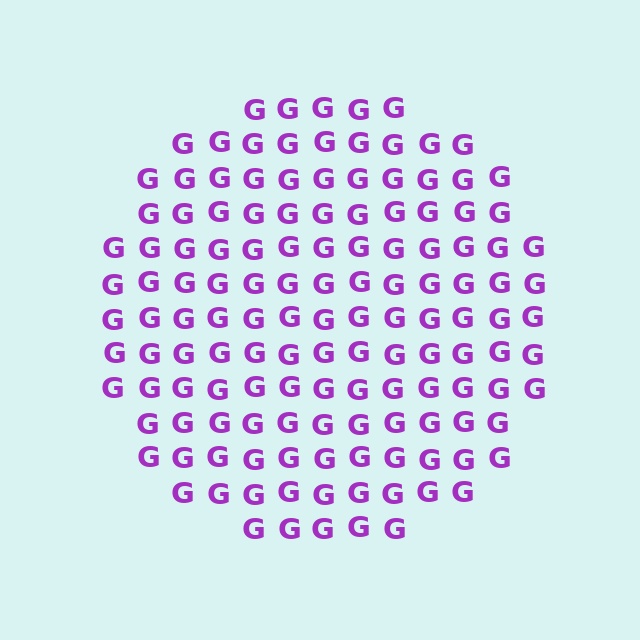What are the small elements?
The small elements are letter G's.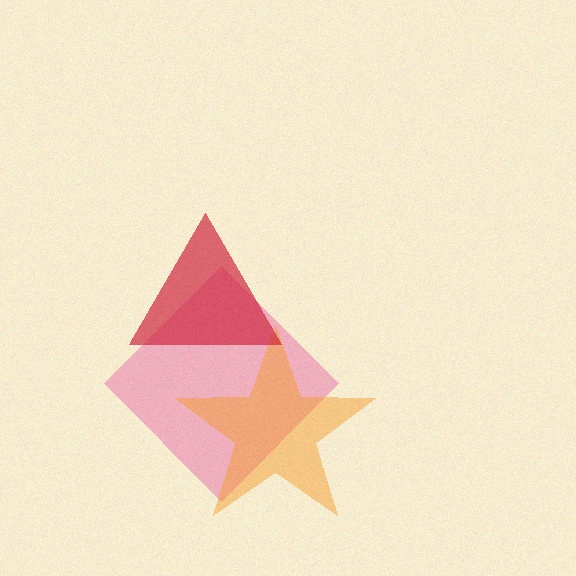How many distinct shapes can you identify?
There are 3 distinct shapes: a pink diamond, an orange star, a red triangle.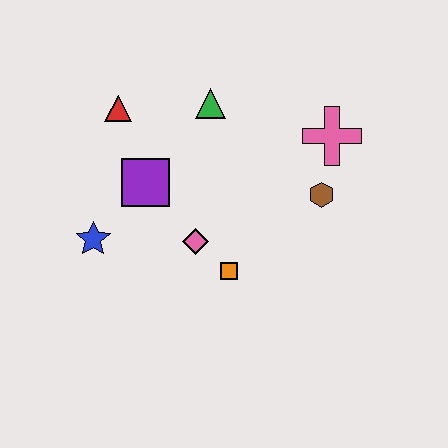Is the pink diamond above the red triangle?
No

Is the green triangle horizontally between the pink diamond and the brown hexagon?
Yes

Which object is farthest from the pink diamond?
The pink cross is farthest from the pink diamond.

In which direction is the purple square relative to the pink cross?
The purple square is to the left of the pink cross.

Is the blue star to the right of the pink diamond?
No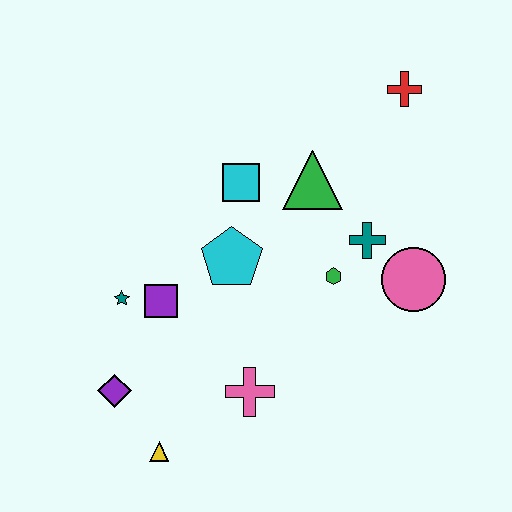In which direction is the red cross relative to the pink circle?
The red cross is above the pink circle.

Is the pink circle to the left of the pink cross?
No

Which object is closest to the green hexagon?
The teal cross is closest to the green hexagon.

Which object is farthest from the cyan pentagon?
The red cross is farthest from the cyan pentagon.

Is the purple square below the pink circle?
Yes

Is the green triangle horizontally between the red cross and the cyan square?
Yes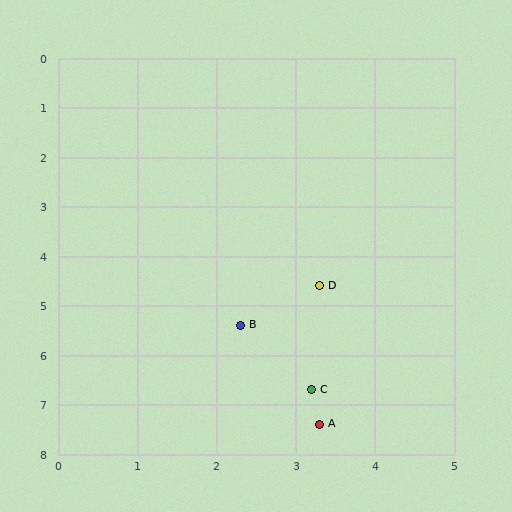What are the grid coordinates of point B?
Point B is at approximately (2.3, 5.4).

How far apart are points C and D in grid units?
Points C and D are about 2.1 grid units apart.